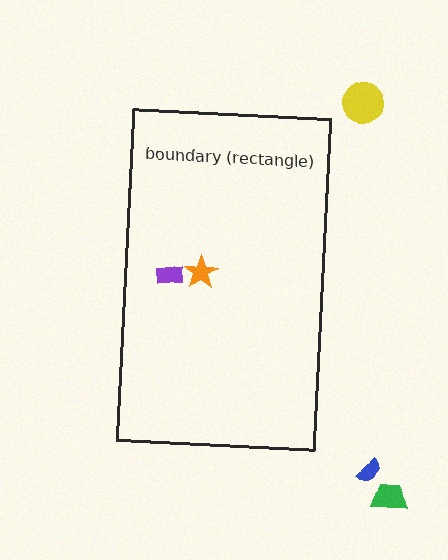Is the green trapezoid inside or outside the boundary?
Outside.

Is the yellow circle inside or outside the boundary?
Outside.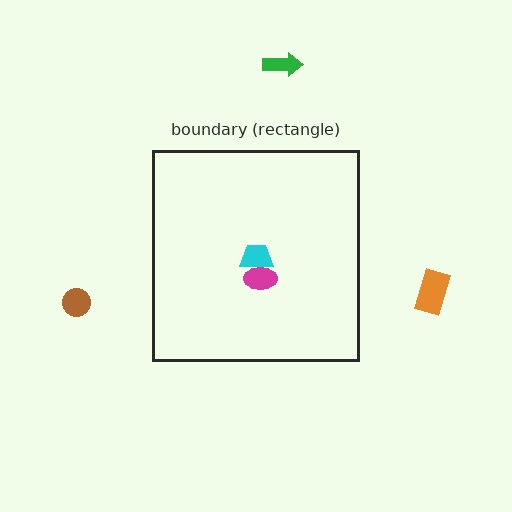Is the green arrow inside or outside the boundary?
Outside.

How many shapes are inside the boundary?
2 inside, 3 outside.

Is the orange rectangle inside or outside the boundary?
Outside.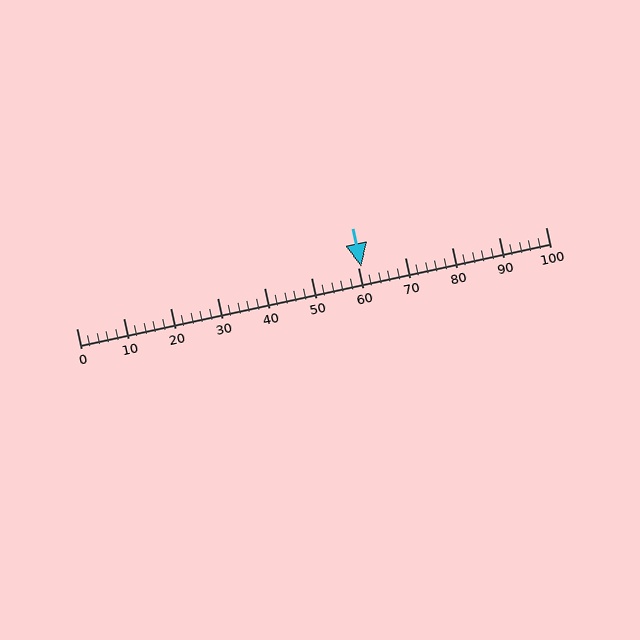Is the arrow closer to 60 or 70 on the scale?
The arrow is closer to 60.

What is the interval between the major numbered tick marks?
The major tick marks are spaced 10 units apart.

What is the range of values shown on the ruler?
The ruler shows values from 0 to 100.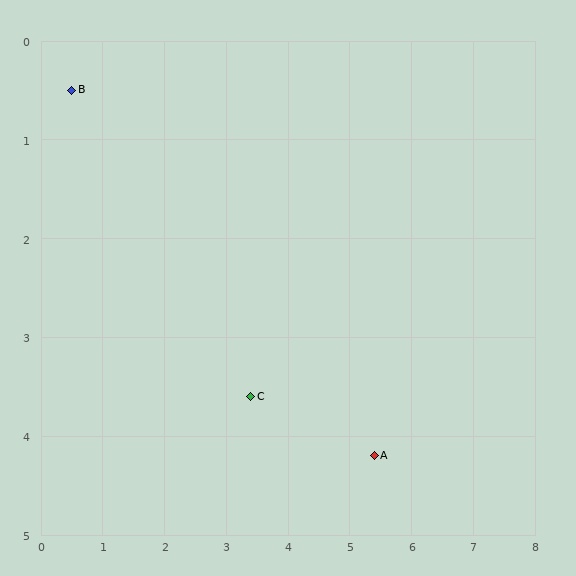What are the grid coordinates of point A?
Point A is at approximately (5.4, 4.2).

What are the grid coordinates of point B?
Point B is at approximately (0.5, 0.5).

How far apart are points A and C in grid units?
Points A and C are about 2.1 grid units apart.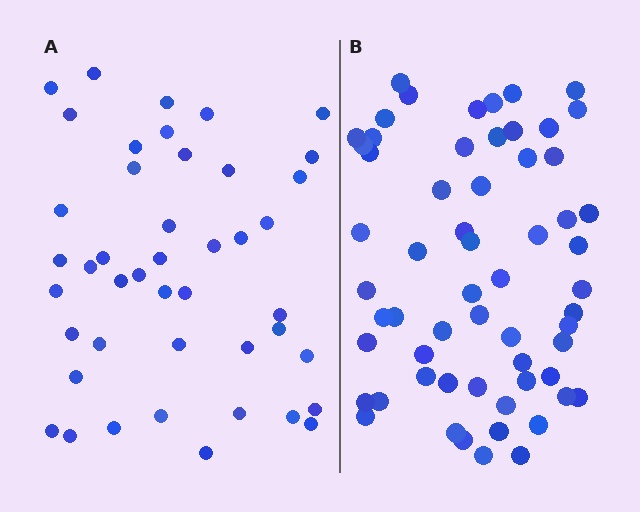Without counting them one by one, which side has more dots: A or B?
Region B (the right region) has more dots.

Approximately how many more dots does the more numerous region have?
Region B has approximately 15 more dots than region A.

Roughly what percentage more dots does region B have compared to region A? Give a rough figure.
About 35% more.